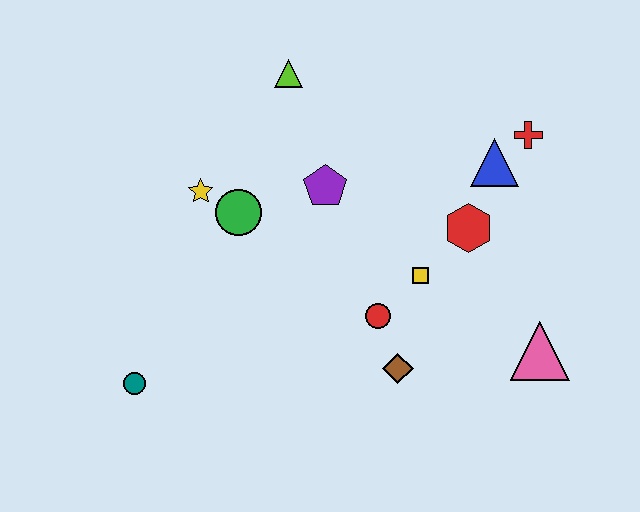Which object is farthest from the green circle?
The pink triangle is farthest from the green circle.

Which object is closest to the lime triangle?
The purple pentagon is closest to the lime triangle.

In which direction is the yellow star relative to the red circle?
The yellow star is to the left of the red circle.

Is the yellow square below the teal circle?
No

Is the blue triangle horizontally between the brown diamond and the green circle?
No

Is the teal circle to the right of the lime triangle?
No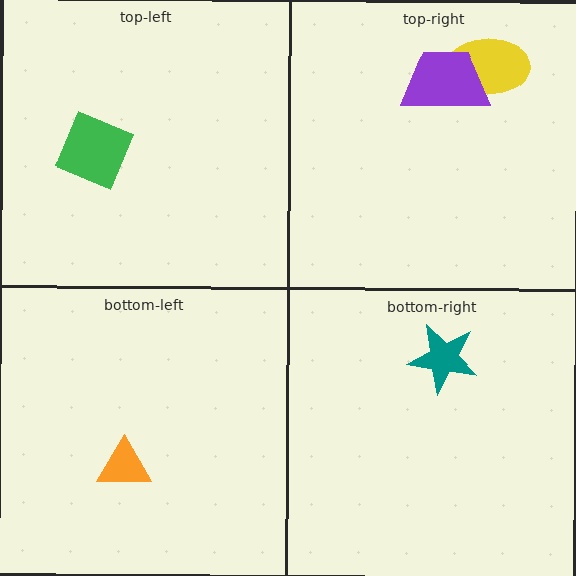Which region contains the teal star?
The bottom-right region.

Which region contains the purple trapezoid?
The top-right region.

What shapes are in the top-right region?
The yellow ellipse, the purple trapezoid.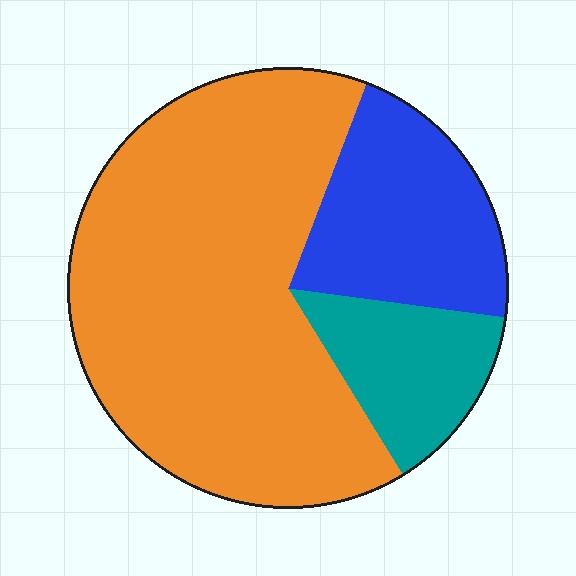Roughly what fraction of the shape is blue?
Blue takes up between a sixth and a third of the shape.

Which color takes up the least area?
Teal, at roughly 15%.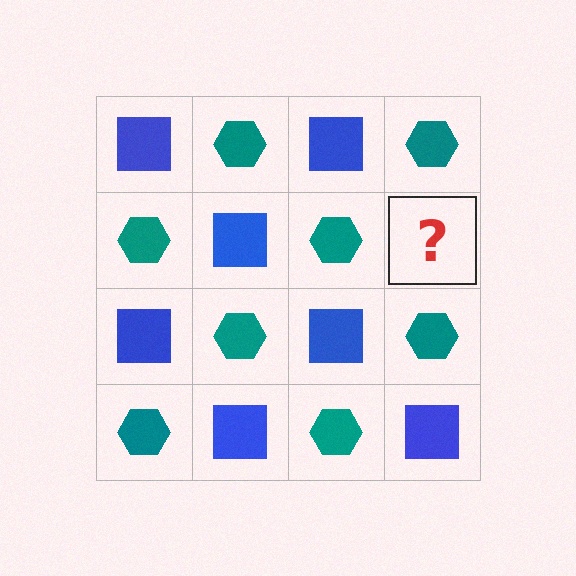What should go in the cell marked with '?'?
The missing cell should contain a blue square.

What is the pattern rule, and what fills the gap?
The rule is that it alternates blue square and teal hexagon in a checkerboard pattern. The gap should be filled with a blue square.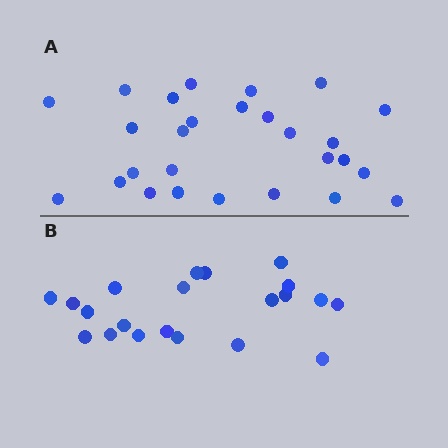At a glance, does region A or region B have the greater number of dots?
Region A (the top region) has more dots.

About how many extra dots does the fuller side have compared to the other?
Region A has about 6 more dots than region B.